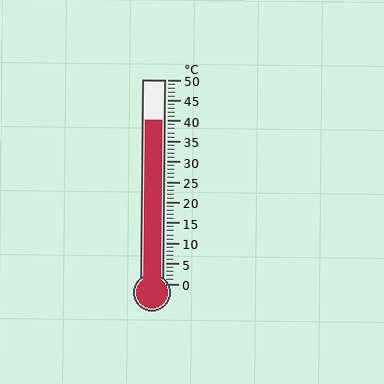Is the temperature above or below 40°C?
The temperature is at 40°C.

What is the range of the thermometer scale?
The thermometer scale ranges from 0°C to 50°C.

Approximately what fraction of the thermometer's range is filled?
The thermometer is filled to approximately 80% of its range.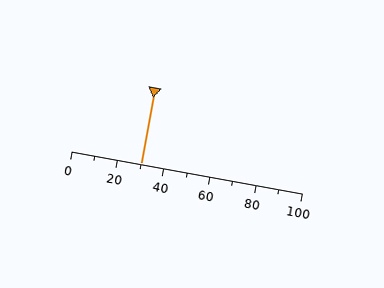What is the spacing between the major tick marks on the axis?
The major ticks are spaced 20 apart.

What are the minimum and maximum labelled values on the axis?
The axis runs from 0 to 100.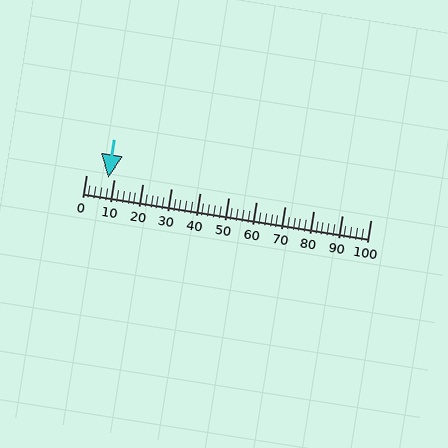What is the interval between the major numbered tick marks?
The major tick marks are spaced 10 units apart.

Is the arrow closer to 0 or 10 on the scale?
The arrow is closer to 10.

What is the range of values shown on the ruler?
The ruler shows values from 0 to 100.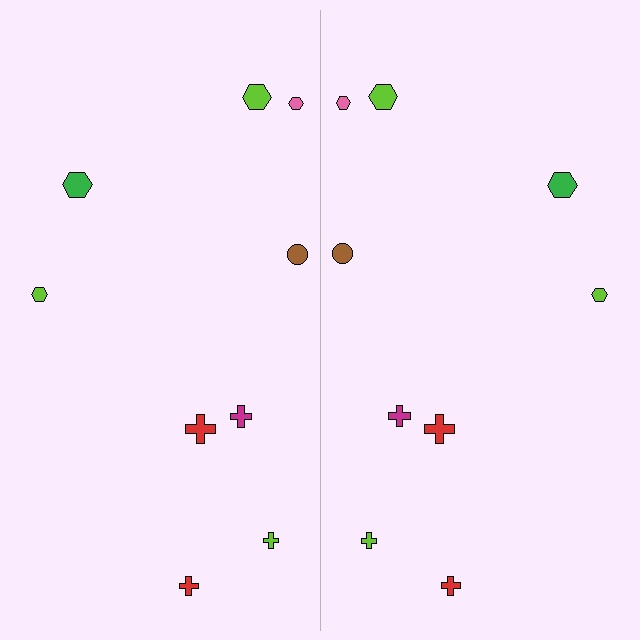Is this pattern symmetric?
Yes, this pattern has bilateral (reflection) symmetry.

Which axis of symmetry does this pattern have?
The pattern has a vertical axis of symmetry running through the center of the image.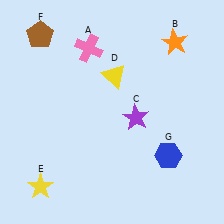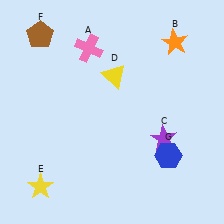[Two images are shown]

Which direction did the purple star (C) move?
The purple star (C) moved right.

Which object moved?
The purple star (C) moved right.